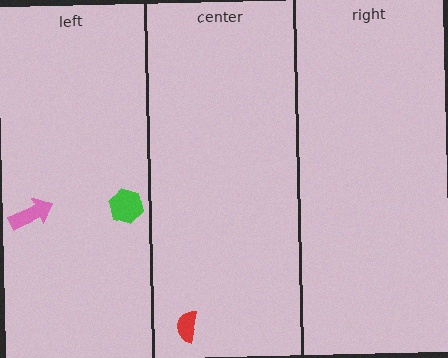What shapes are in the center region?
The red semicircle.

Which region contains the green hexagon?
The left region.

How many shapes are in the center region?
1.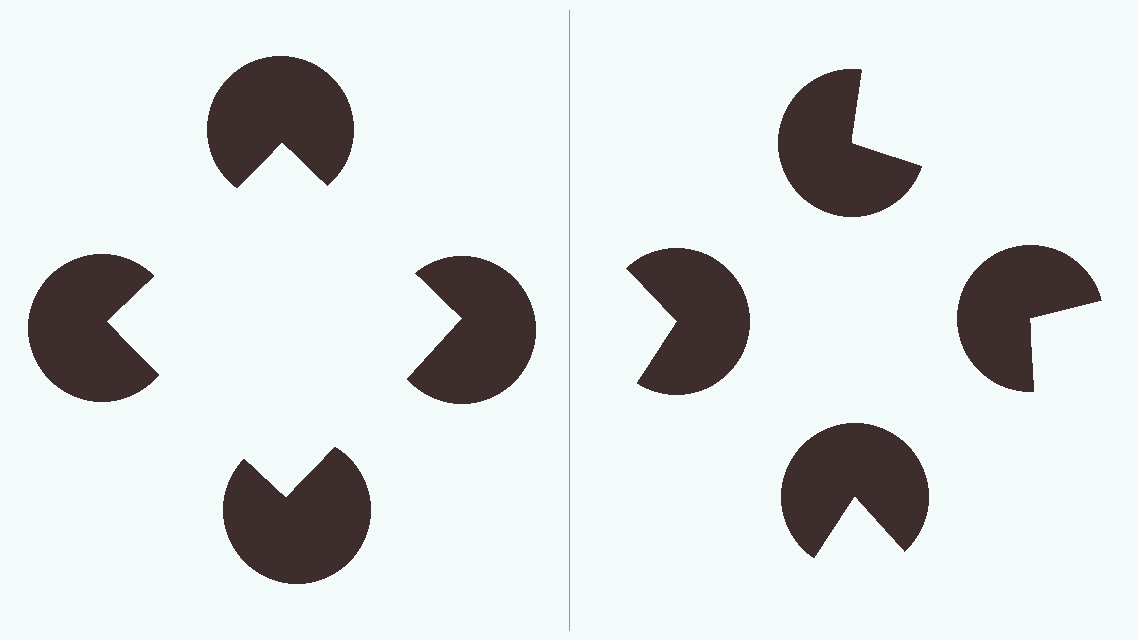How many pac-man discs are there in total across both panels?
8 — 4 on each side.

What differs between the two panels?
The pac-man discs are positioned identically on both sides; only the wedge orientations differ. On the left they align to a square; on the right they are misaligned.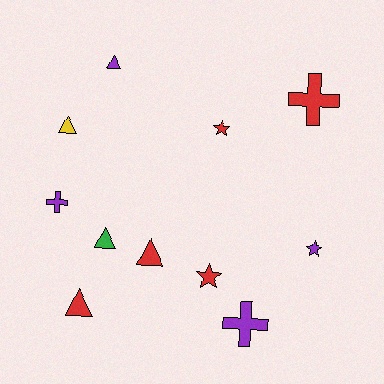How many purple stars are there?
There is 1 purple star.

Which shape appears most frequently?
Triangle, with 5 objects.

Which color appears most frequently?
Red, with 5 objects.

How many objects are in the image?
There are 11 objects.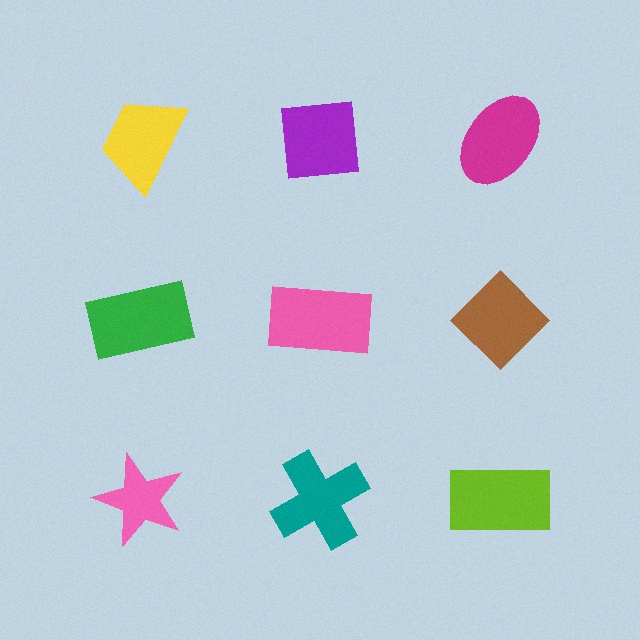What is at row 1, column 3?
A magenta ellipse.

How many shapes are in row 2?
3 shapes.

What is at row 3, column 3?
A lime rectangle.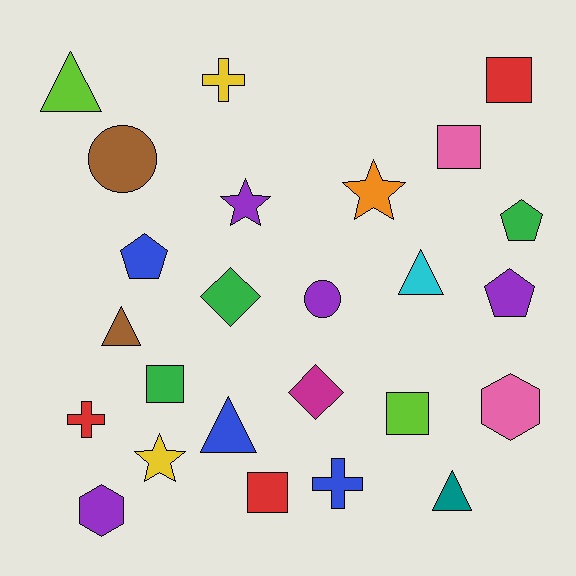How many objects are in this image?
There are 25 objects.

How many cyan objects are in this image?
There is 1 cyan object.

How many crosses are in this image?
There are 3 crosses.